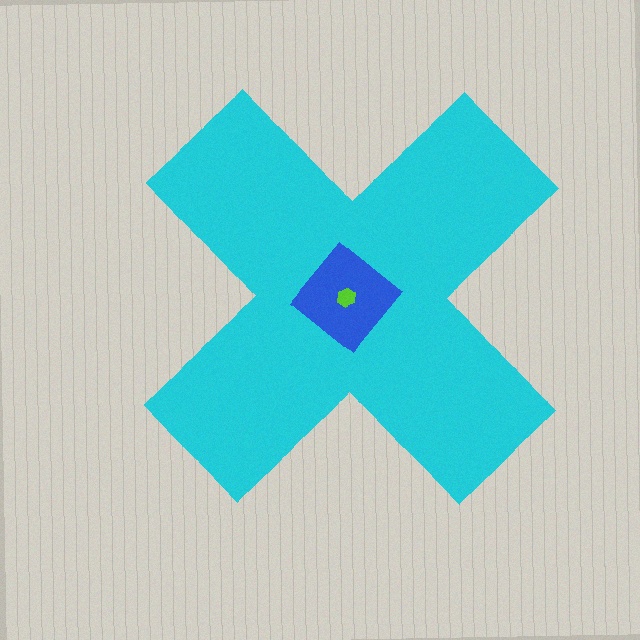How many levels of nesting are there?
3.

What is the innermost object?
The lime hexagon.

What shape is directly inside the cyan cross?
The blue diamond.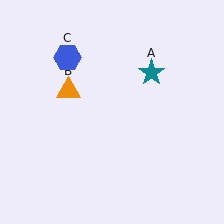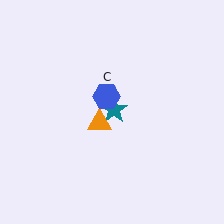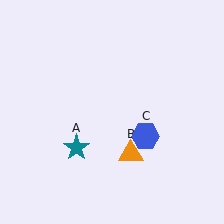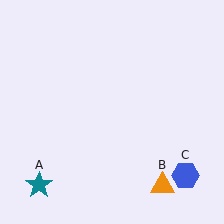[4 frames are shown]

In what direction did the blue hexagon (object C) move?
The blue hexagon (object C) moved down and to the right.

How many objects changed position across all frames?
3 objects changed position: teal star (object A), orange triangle (object B), blue hexagon (object C).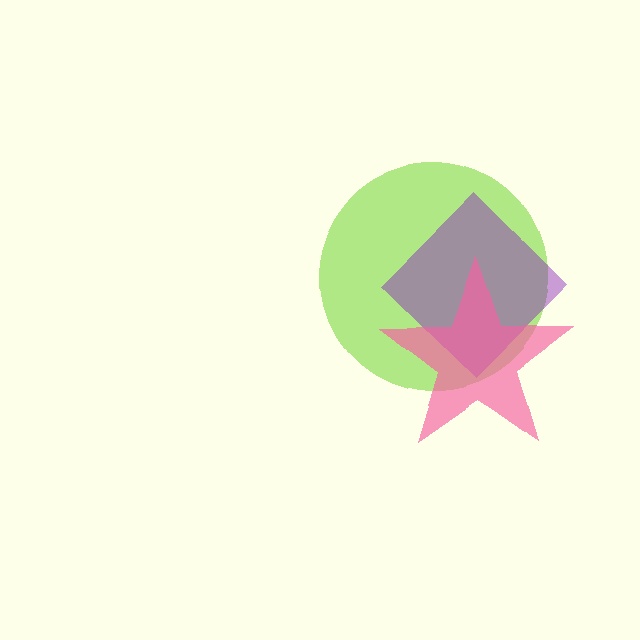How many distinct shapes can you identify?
There are 3 distinct shapes: a lime circle, a purple diamond, a pink star.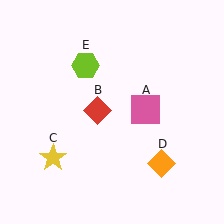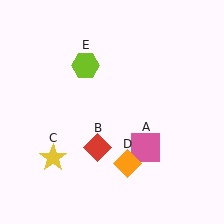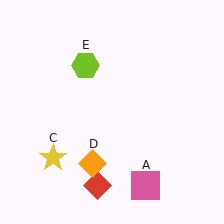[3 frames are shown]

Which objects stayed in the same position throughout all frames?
Yellow star (object C) and lime hexagon (object E) remained stationary.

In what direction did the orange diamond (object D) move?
The orange diamond (object D) moved left.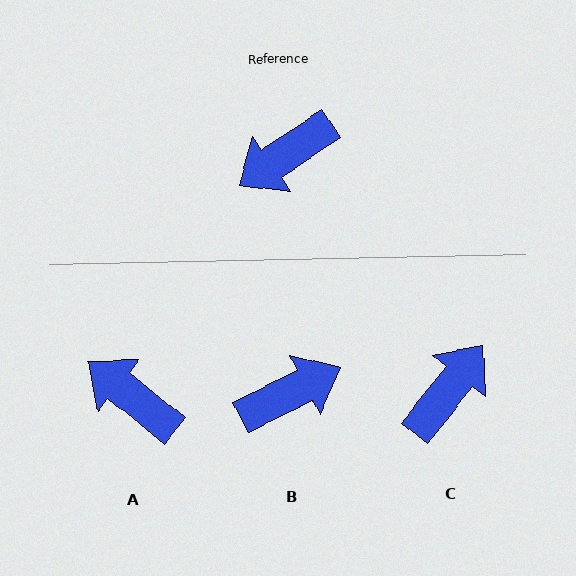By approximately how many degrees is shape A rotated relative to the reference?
Approximately 72 degrees clockwise.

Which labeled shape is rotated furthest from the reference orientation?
B, about 173 degrees away.